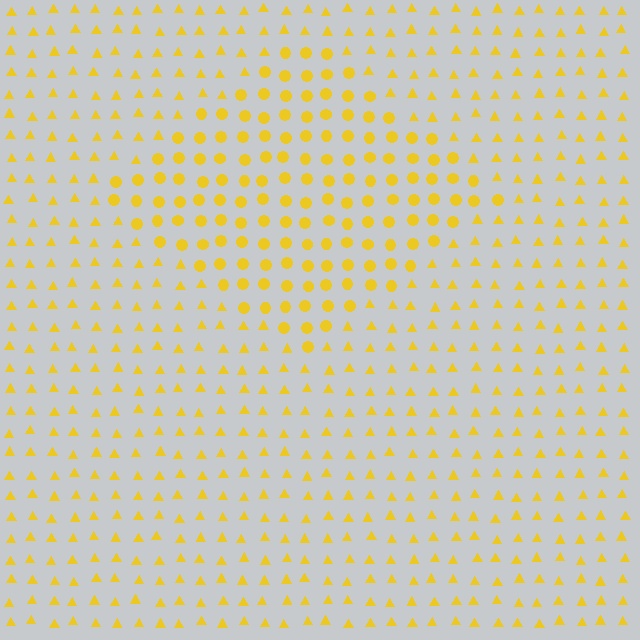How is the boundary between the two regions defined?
The boundary is defined by a change in element shape: circles inside vs. triangles outside. All elements share the same color and spacing.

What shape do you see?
I see a diamond.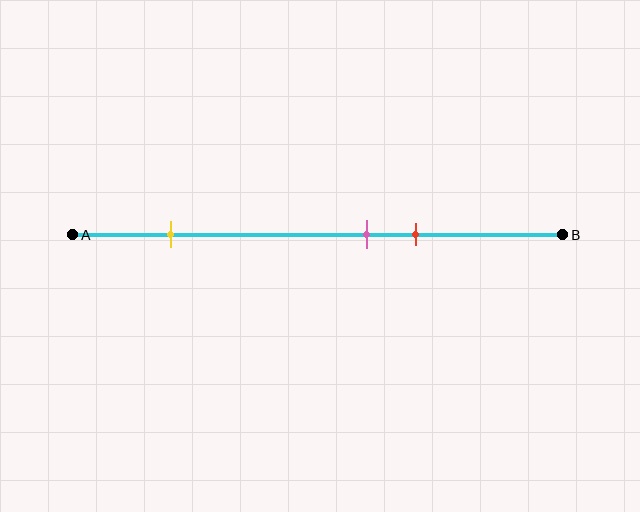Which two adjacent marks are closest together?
The pink and red marks are the closest adjacent pair.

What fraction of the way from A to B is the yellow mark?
The yellow mark is approximately 20% (0.2) of the way from A to B.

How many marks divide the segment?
There are 3 marks dividing the segment.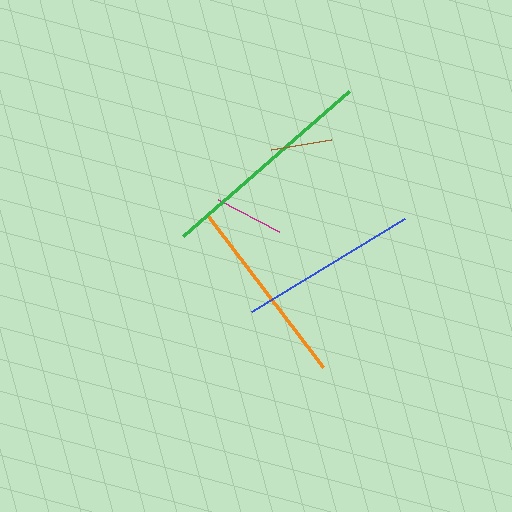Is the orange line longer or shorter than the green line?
The green line is longer than the orange line.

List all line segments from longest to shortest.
From longest to shortest: green, orange, blue, magenta, brown.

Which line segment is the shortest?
The brown line is the shortest at approximately 60 pixels.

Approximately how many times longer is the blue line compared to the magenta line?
The blue line is approximately 2.6 times the length of the magenta line.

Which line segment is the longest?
The green line is the longest at approximately 221 pixels.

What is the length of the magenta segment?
The magenta segment is approximately 69 pixels long.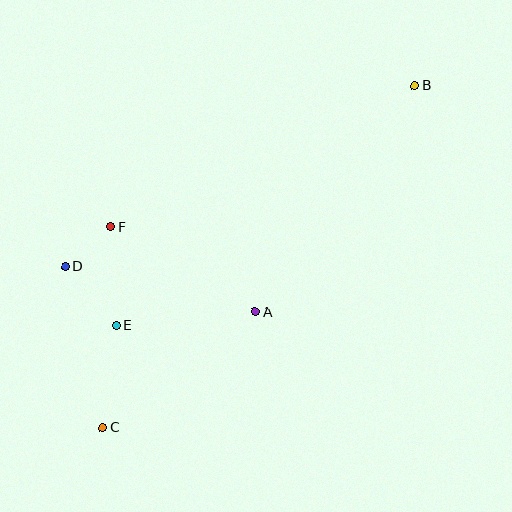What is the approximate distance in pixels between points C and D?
The distance between C and D is approximately 166 pixels.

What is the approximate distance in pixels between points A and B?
The distance between A and B is approximately 277 pixels.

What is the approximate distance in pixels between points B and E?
The distance between B and E is approximately 383 pixels.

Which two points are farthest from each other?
Points B and C are farthest from each other.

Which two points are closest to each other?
Points D and F are closest to each other.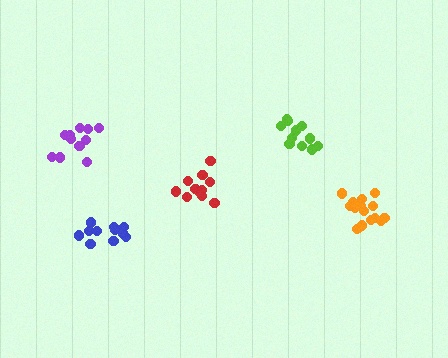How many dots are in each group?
Group 1: 11 dots, Group 2: 11 dots, Group 3: 11 dots, Group 4: 11 dots, Group 5: 16 dots (60 total).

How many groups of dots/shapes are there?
There are 5 groups.